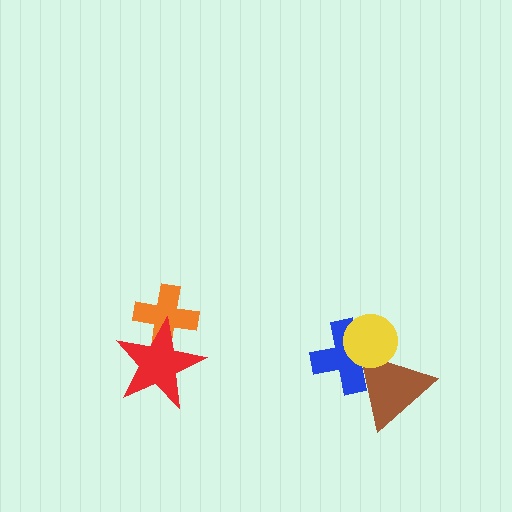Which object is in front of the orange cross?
The red star is in front of the orange cross.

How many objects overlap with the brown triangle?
2 objects overlap with the brown triangle.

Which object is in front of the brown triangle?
The yellow circle is in front of the brown triangle.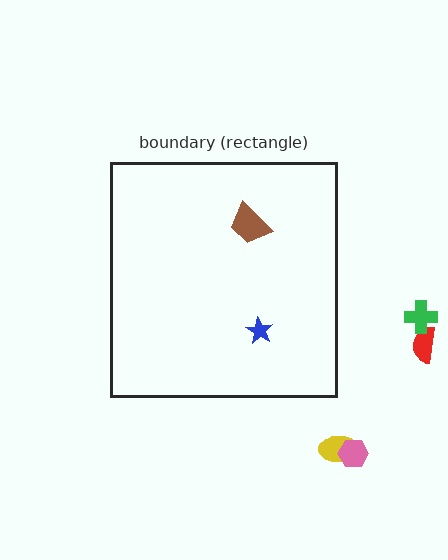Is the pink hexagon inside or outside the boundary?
Outside.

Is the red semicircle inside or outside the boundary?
Outside.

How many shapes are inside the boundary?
2 inside, 4 outside.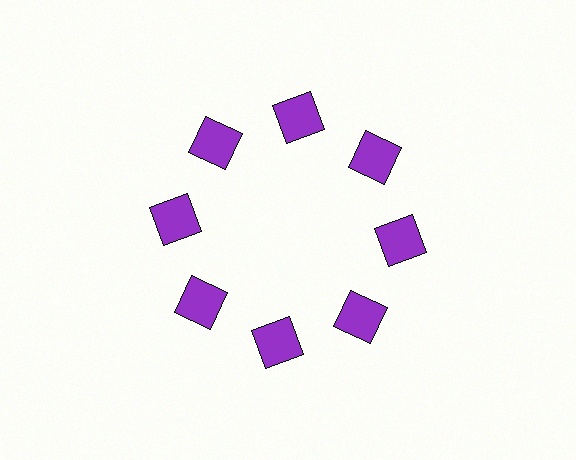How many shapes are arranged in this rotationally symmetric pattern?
There are 8 shapes, arranged in 8 groups of 1.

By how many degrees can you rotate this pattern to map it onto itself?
The pattern maps onto itself every 45 degrees of rotation.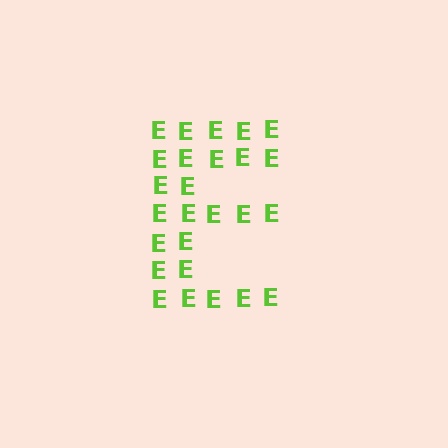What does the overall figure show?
The overall figure shows the letter E.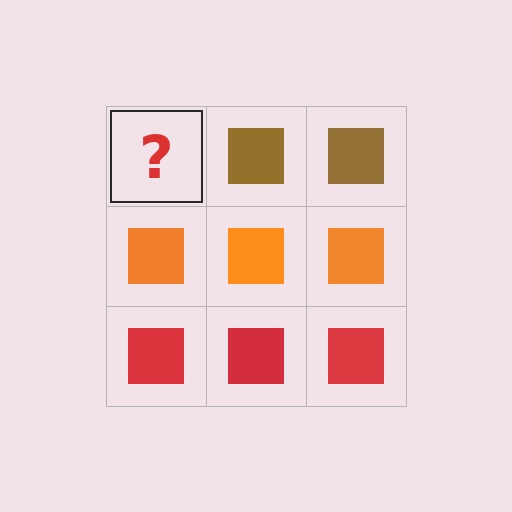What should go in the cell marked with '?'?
The missing cell should contain a brown square.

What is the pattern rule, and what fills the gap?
The rule is that each row has a consistent color. The gap should be filled with a brown square.